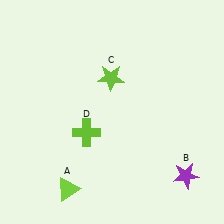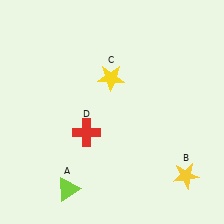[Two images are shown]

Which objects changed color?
B changed from purple to yellow. C changed from lime to yellow. D changed from lime to red.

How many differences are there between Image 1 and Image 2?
There are 3 differences between the two images.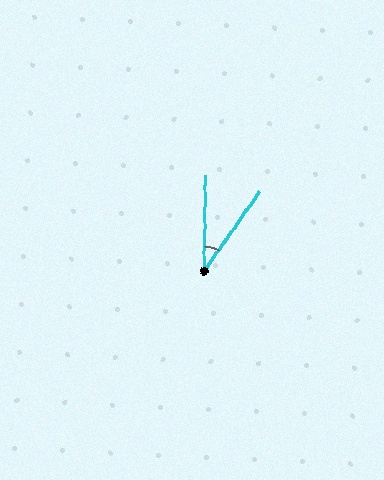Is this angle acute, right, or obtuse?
It is acute.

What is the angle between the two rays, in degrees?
Approximately 34 degrees.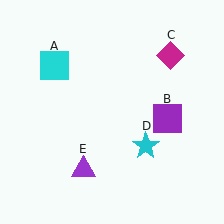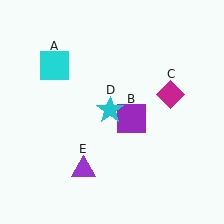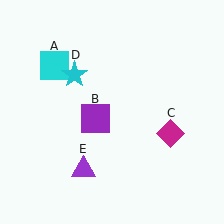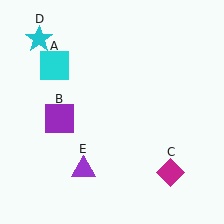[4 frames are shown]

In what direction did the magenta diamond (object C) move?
The magenta diamond (object C) moved down.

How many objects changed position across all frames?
3 objects changed position: purple square (object B), magenta diamond (object C), cyan star (object D).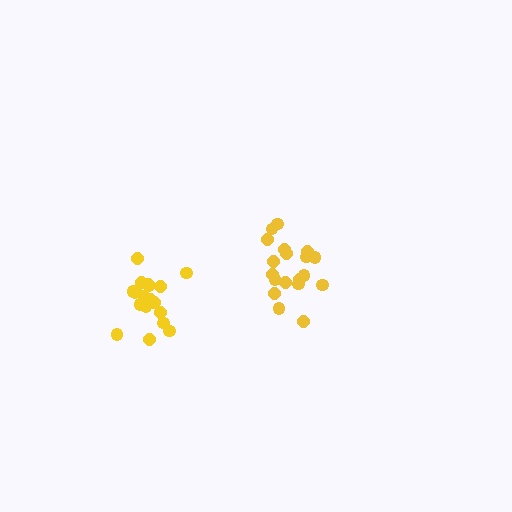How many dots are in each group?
Group 1: 19 dots, Group 2: 19 dots (38 total).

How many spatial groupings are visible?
There are 2 spatial groupings.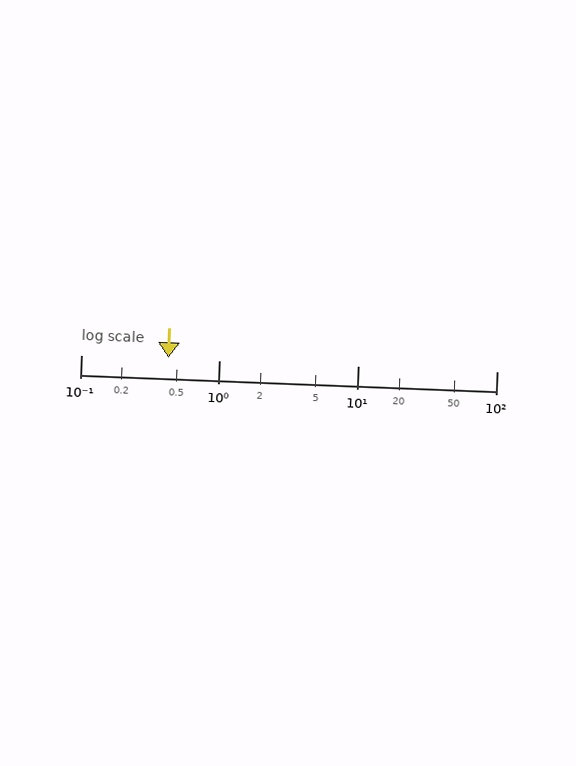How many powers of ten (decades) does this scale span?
The scale spans 3 decades, from 0.1 to 100.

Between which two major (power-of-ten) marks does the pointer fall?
The pointer is between 0.1 and 1.